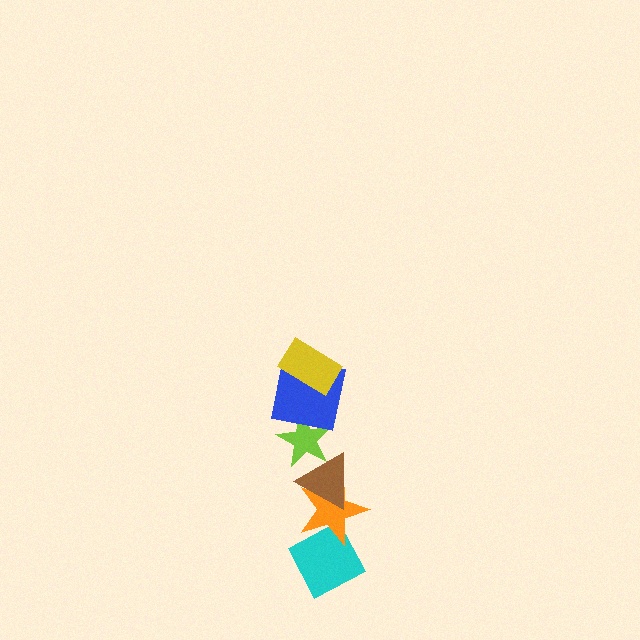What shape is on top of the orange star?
The brown triangle is on top of the orange star.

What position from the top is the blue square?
The blue square is 2nd from the top.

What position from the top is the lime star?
The lime star is 3rd from the top.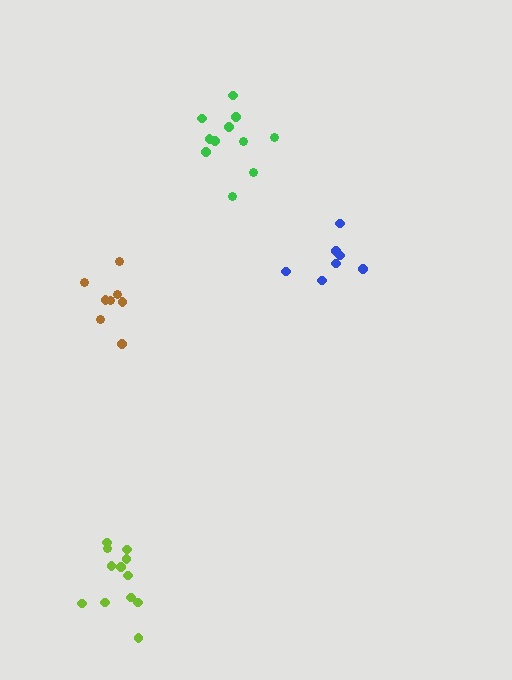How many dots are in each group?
Group 1: 7 dots, Group 2: 8 dots, Group 3: 12 dots, Group 4: 11 dots (38 total).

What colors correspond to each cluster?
The clusters are colored: blue, brown, lime, green.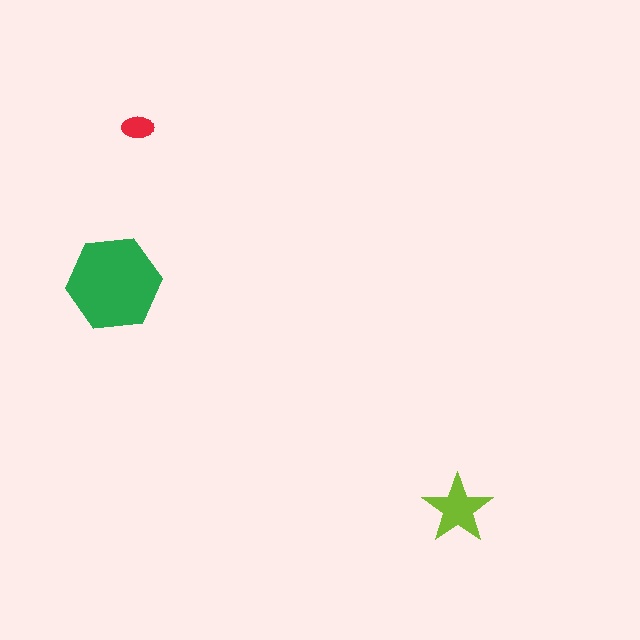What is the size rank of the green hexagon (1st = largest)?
1st.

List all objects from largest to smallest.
The green hexagon, the lime star, the red ellipse.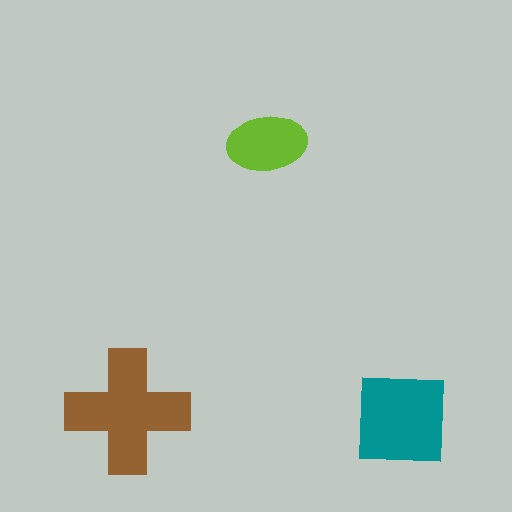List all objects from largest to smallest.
The brown cross, the teal square, the lime ellipse.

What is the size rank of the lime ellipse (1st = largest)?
3rd.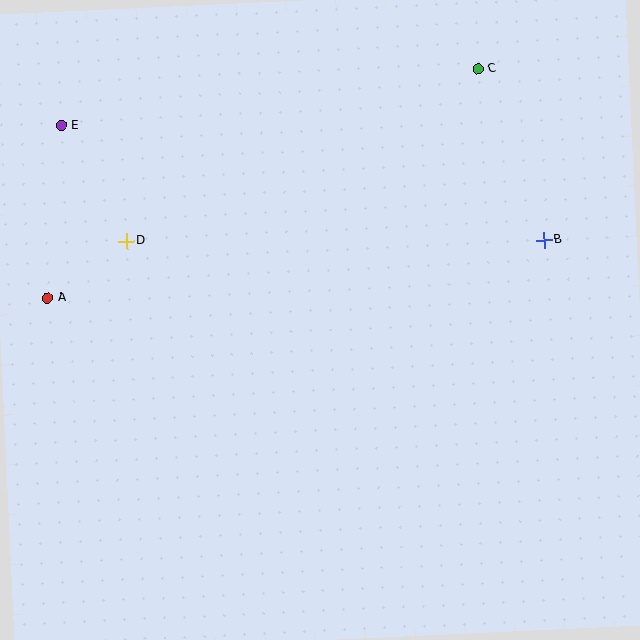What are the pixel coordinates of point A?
Point A is at (48, 298).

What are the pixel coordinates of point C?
Point C is at (478, 69).